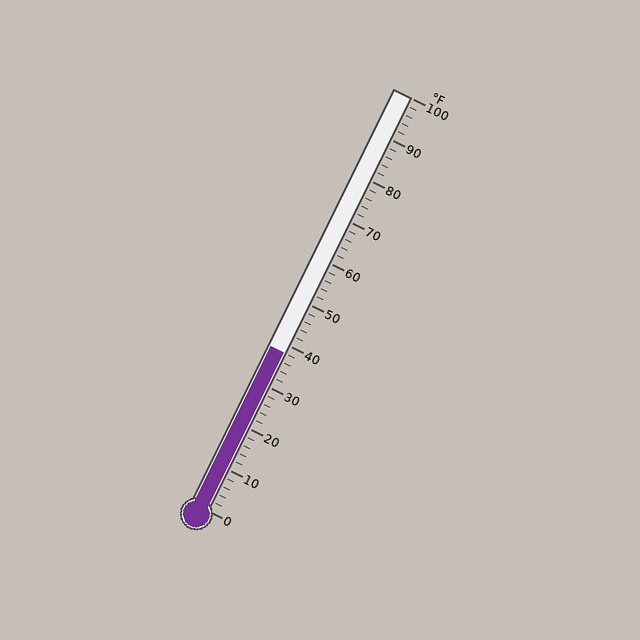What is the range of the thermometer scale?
The thermometer scale ranges from 0°F to 100°F.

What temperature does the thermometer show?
The thermometer shows approximately 38°F.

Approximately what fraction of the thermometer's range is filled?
The thermometer is filled to approximately 40% of its range.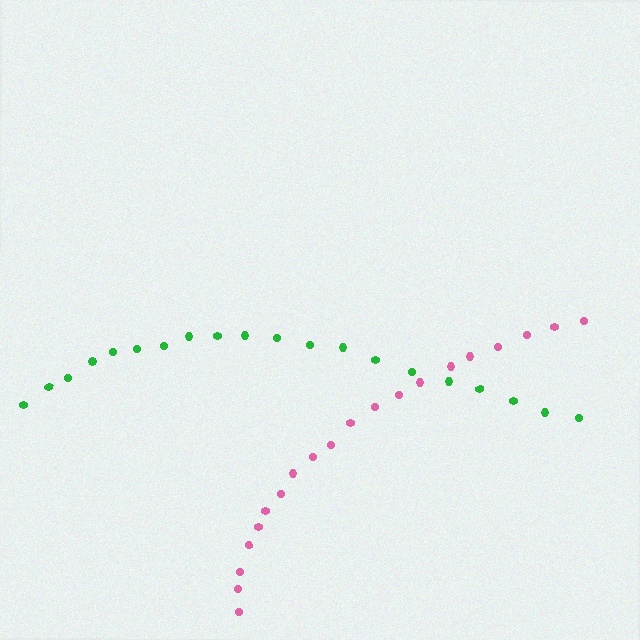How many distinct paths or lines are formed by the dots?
There are 2 distinct paths.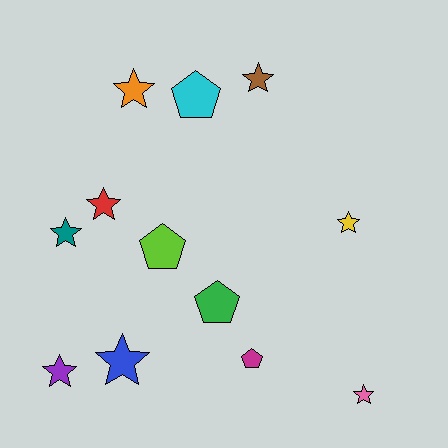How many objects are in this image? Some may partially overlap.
There are 12 objects.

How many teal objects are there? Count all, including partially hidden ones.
There is 1 teal object.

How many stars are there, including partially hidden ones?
There are 8 stars.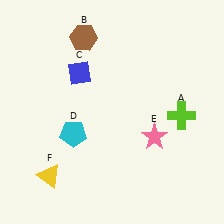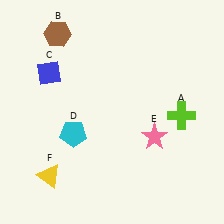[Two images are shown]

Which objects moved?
The objects that moved are: the brown hexagon (B), the blue diamond (C).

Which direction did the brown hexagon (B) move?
The brown hexagon (B) moved left.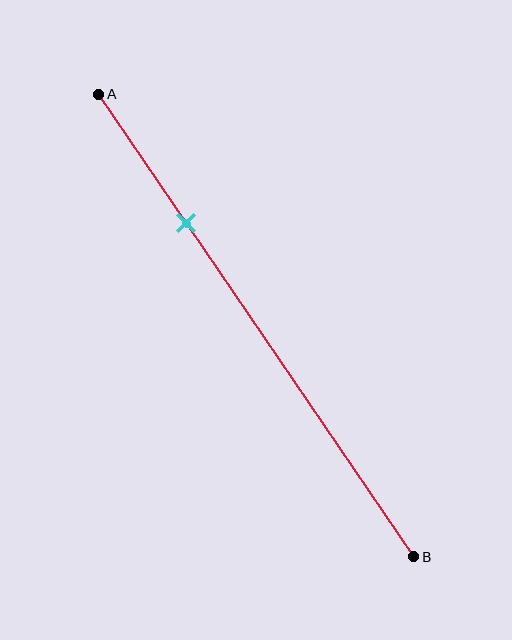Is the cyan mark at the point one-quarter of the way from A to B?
Yes, the mark is approximately at the one-quarter point.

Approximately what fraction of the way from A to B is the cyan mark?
The cyan mark is approximately 30% of the way from A to B.